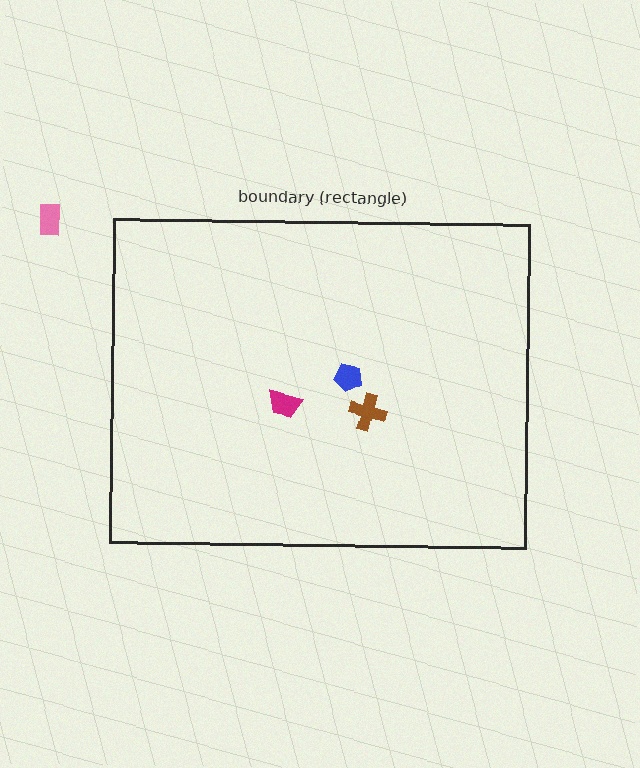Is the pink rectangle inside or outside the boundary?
Outside.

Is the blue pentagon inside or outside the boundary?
Inside.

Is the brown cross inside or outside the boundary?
Inside.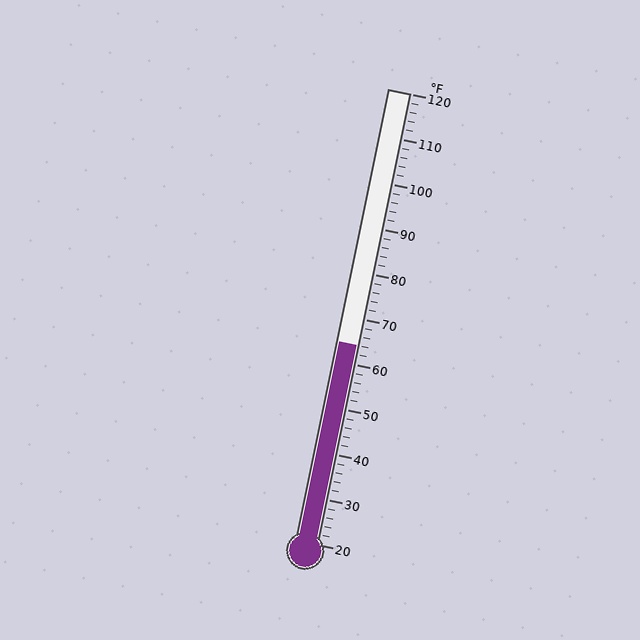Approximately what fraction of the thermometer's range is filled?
The thermometer is filled to approximately 45% of its range.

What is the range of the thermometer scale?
The thermometer scale ranges from 20°F to 120°F.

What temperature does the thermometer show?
The thermometer shows approximately 64°F.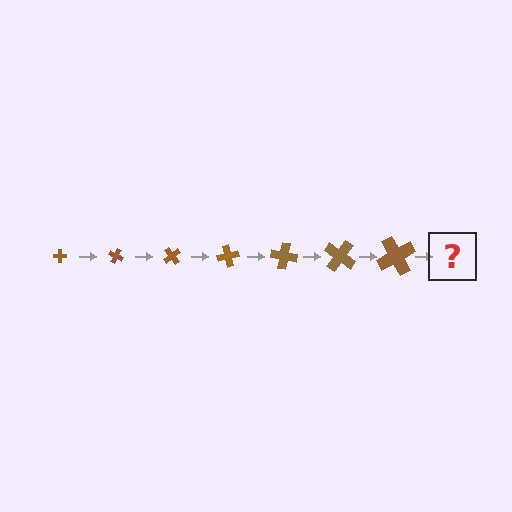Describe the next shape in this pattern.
It should be a cross, larger than the previous one and rotated 175 degrees from the start.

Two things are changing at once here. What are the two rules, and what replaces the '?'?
The two rules are that the cross grows larger each step and it rotates 25 degrees each step. The '?' should be a cross, larger than the previous one and rotated 175 degrees from the start.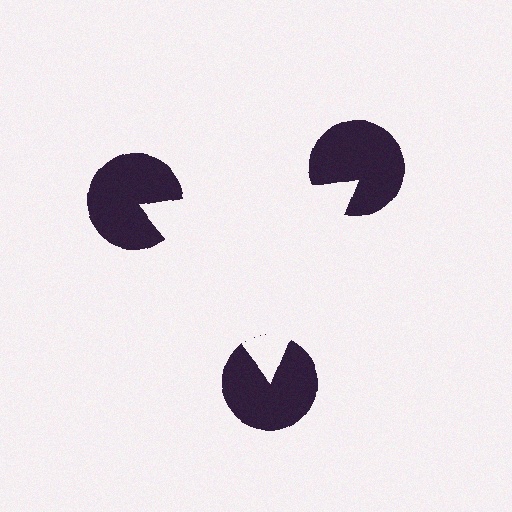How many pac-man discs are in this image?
There are 3 — one at each vertex of the illusory triangle.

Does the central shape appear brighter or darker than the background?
It typically appears slightly brighter than the background, even though no actual brightness change is drawn.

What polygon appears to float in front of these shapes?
An illusory triangle — its edges are inferred from the aligned wedge cuts in the pac-man discs, not physically drawn.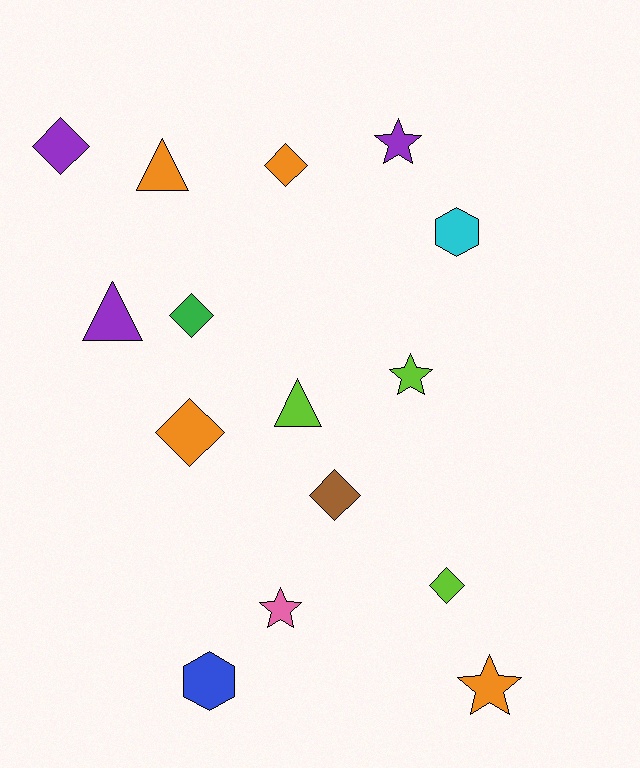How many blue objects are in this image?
There is 1 blue object.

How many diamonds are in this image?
There are 6 diamonds.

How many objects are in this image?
There are 15 objects.